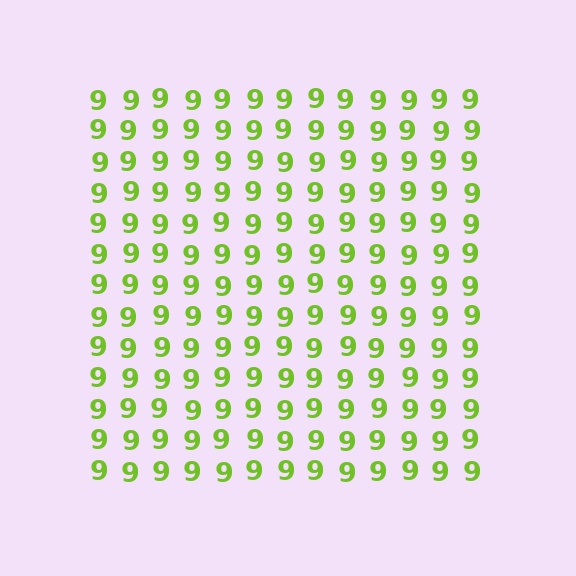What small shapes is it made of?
It is made of small digit 9's.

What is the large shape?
The large shape is a square.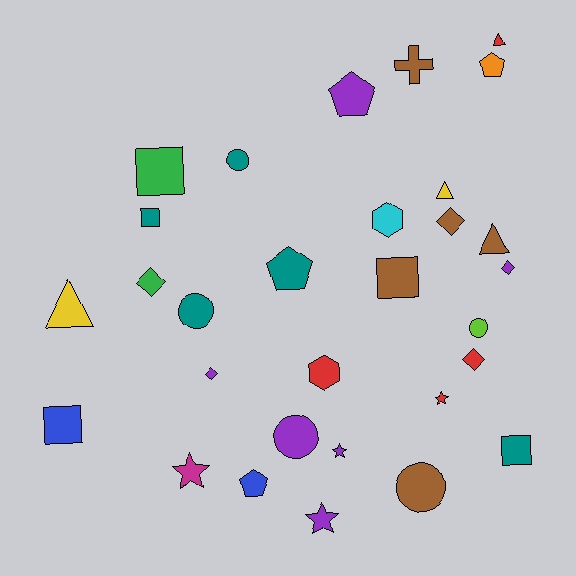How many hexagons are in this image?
There are 2 hexagons.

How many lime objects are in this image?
There is 1 lime object.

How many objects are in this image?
There are 30 objects.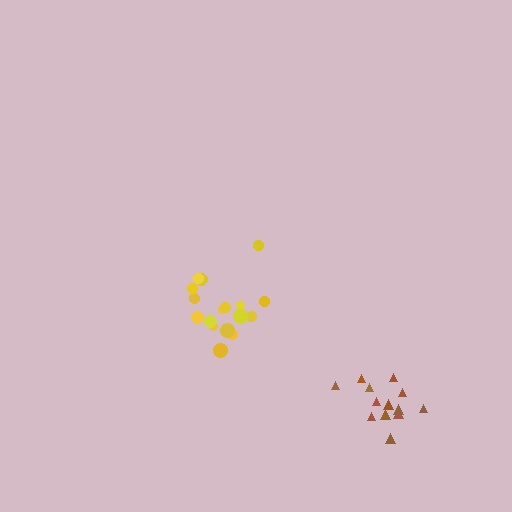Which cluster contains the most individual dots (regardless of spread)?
Yellow (17).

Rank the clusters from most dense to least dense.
yellow, brown.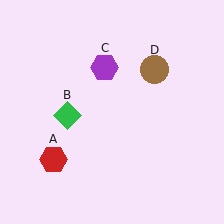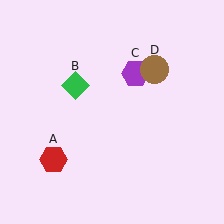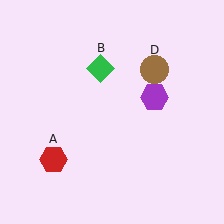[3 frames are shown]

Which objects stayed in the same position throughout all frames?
Red hexagon (object A) and brown circle (object D) remained stationary.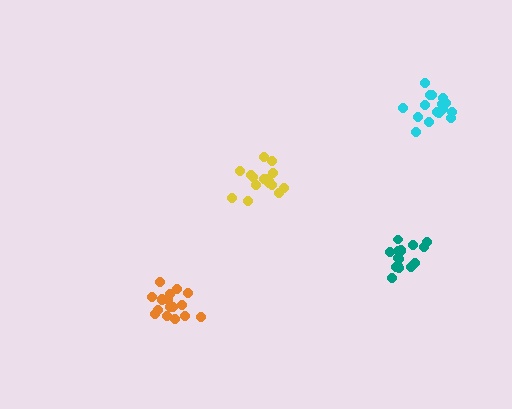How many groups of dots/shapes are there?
There are 4 groups.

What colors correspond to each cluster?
The clusters are colored: cyan, orange, yellow, teal.